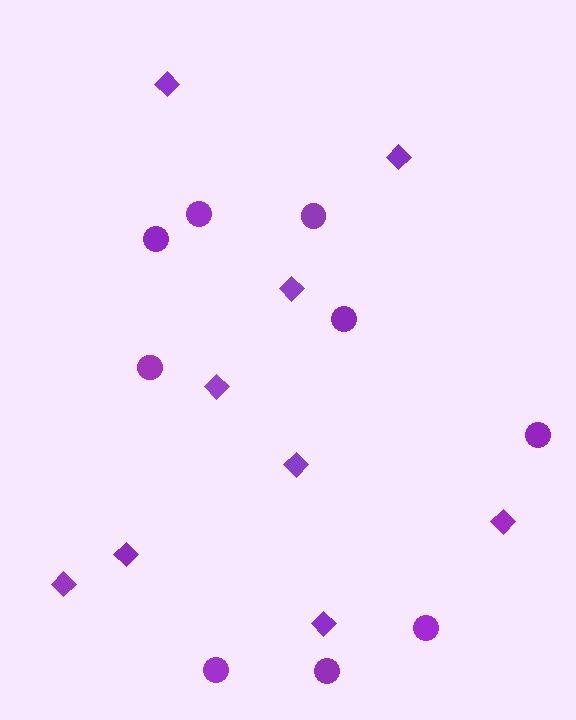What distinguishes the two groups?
There are 2 groups: one group of circles (9) and one group of diamonds (9).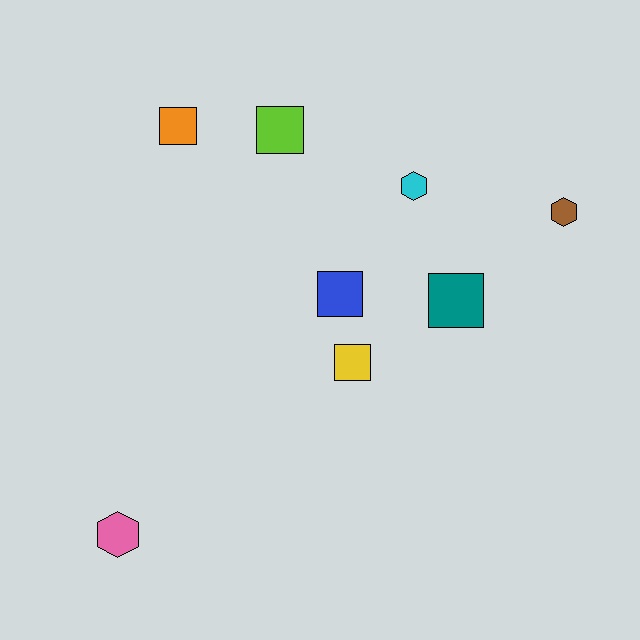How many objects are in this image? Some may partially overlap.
There are 8 objects.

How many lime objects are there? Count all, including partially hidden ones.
There is 1 lime object.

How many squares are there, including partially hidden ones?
There are 5 squares.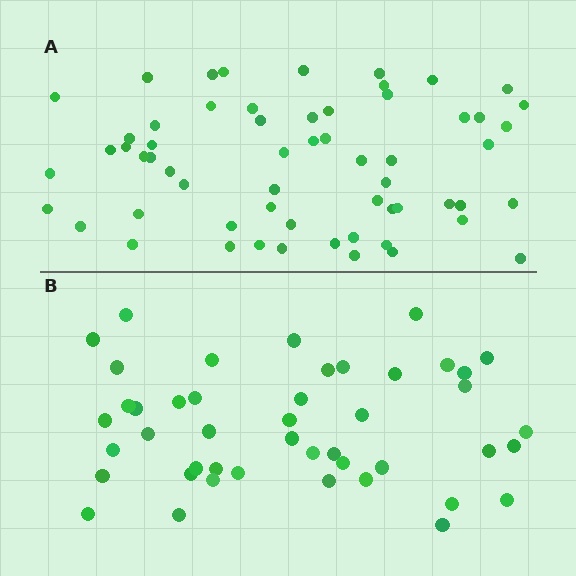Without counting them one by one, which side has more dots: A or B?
Region A (the top region) has more dots.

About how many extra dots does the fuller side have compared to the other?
Region A has approximately 15 more dots than region B.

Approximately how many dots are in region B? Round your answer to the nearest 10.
About 40 dots. (The exact count is 45, which rounds to 40.)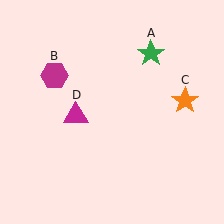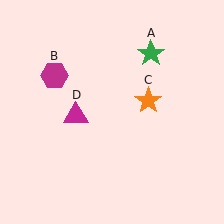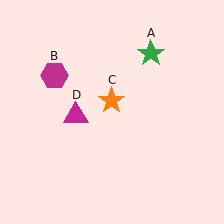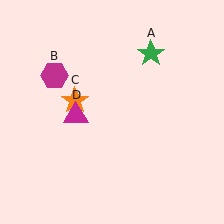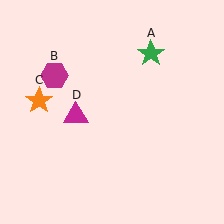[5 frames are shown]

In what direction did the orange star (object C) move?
The orange star (object C) moved left.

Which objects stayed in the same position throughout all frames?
Green star (object A) and magenta hexagon (object B) and magenta triangle (object D) remained stationary.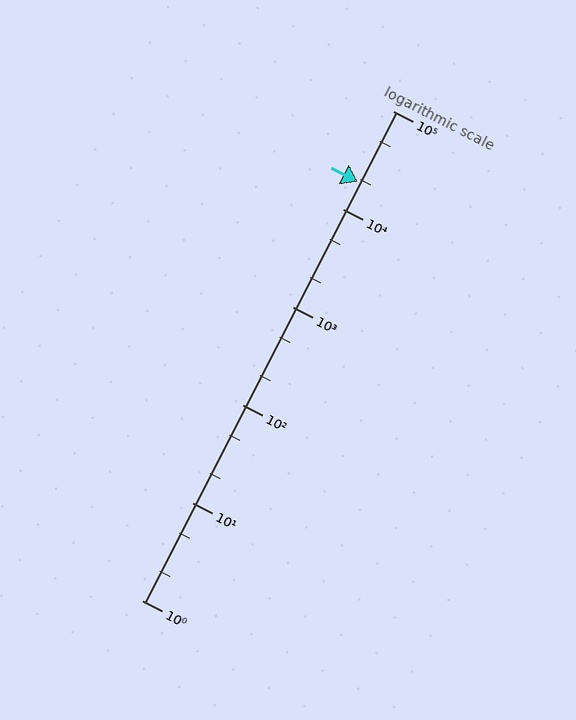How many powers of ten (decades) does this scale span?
The scale spans 5 decades, from 1 to 100000.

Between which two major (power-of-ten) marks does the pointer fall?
The pointer is between 10000 and 100000.